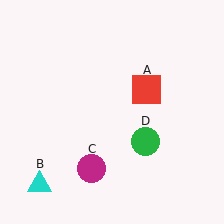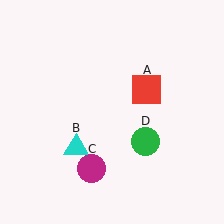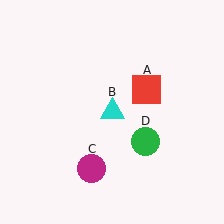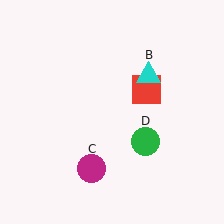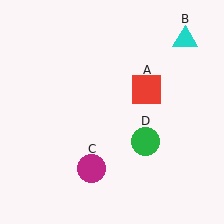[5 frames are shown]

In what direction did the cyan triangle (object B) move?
The cyan triangle (object B) moved up and to the right.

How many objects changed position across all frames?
1 object changed position: cyan triangle (object B).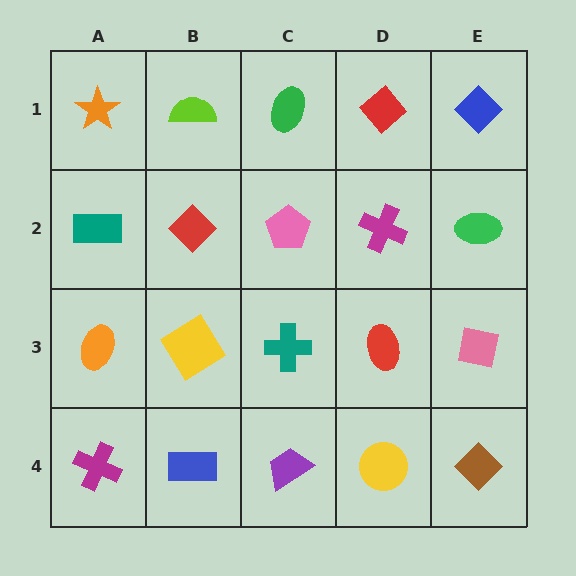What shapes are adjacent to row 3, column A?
A teal rectangle (row 2, column A), a magenta cross (row 4, column A), a yellow diamond (row 3, column B).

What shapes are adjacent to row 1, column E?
A green ellipse (row 2, column E), a red diamond (row 1, column D).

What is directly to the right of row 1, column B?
A green ellipse.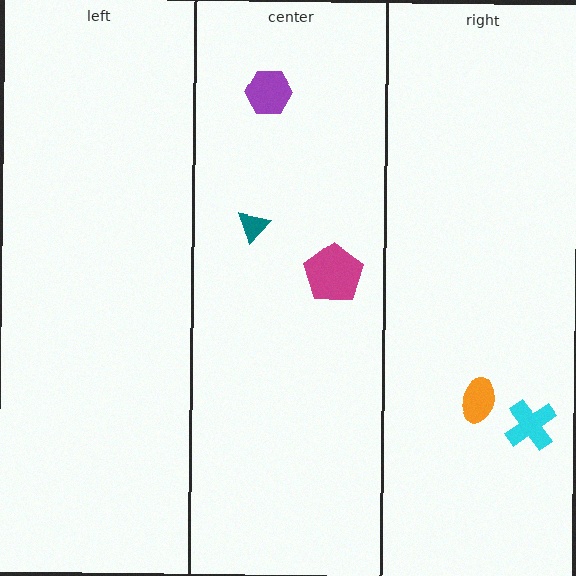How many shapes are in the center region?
3.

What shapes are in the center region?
The magenta pentagon, the teal triangle, the purple hexagon.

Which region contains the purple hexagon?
The center region.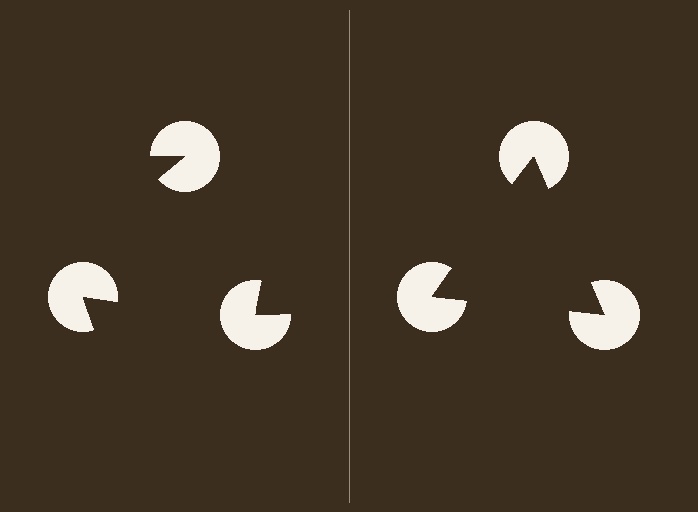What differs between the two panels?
The pac-man discs are positioned identically on both sides; only the wedge orientations differ. On the right they align to a triangle; on the left they are misaligned.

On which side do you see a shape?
An illusory triangle appears on the right side. On the left side the wedge cuts are rotated, so no coherent shape forms.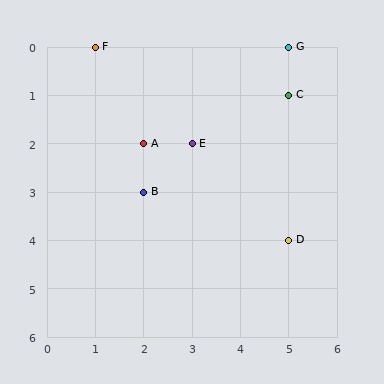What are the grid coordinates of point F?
Point F is at grid coordinates (1, 0).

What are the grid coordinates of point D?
Point D is at grid coordinates (5, 4).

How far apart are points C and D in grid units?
Points C and D are 3 rows apart.